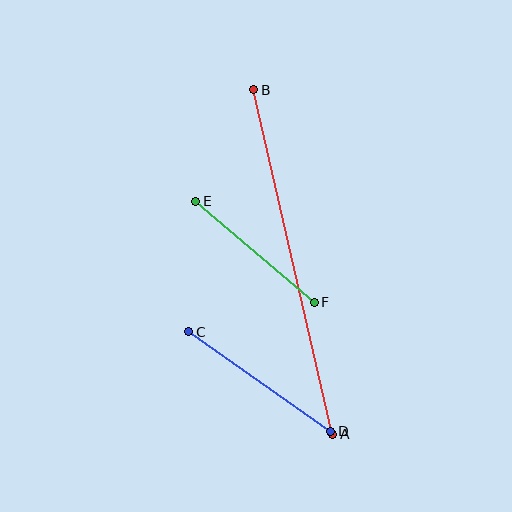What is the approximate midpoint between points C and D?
The midpoint is at approximately (260, 382) pixels.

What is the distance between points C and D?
The distance is approximately 173 pixels.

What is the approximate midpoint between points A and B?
The midpoint is at approximately (293, 262) pixels.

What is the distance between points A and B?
The distance is approximately 353 pixels.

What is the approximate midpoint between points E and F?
The midpoint is at approximately (255, 252) pixels.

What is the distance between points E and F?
The distance is approximately 156 pixels.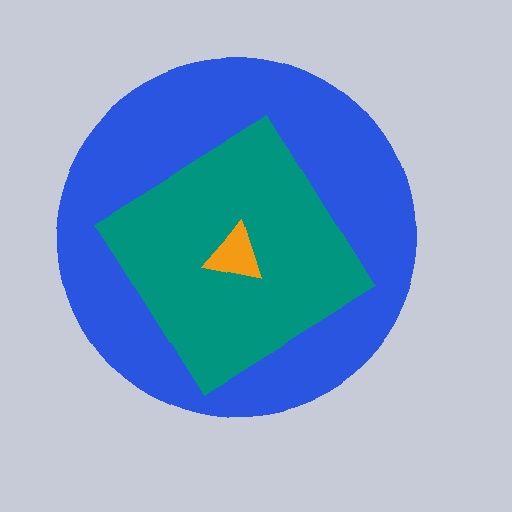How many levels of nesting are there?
3.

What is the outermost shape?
The blue circle.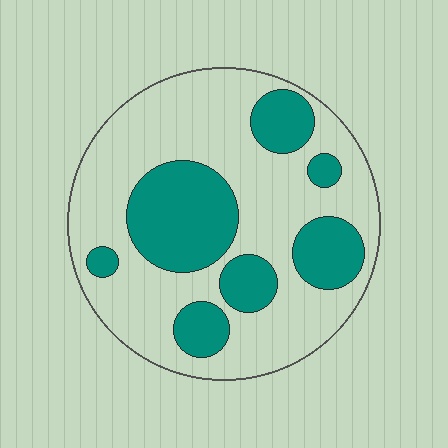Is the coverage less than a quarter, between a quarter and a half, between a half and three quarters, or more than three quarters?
Between a quarter and a half.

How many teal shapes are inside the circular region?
7.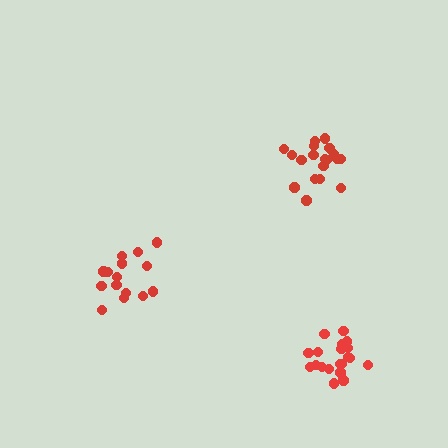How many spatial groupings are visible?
There are 3 spatial groupings.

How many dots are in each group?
Group 1: 20 dots, Group 2: 15 dots, Group 3: 21 dots (56 total).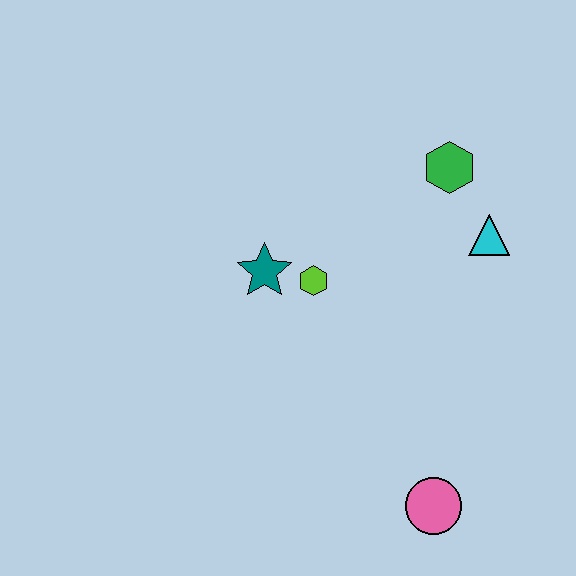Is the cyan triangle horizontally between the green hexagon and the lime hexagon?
No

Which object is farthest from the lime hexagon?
The pink circle is farthest from the lime hexagon.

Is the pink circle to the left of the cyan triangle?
Yes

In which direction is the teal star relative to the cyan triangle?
The teal star is to the left of the cyan triangle.